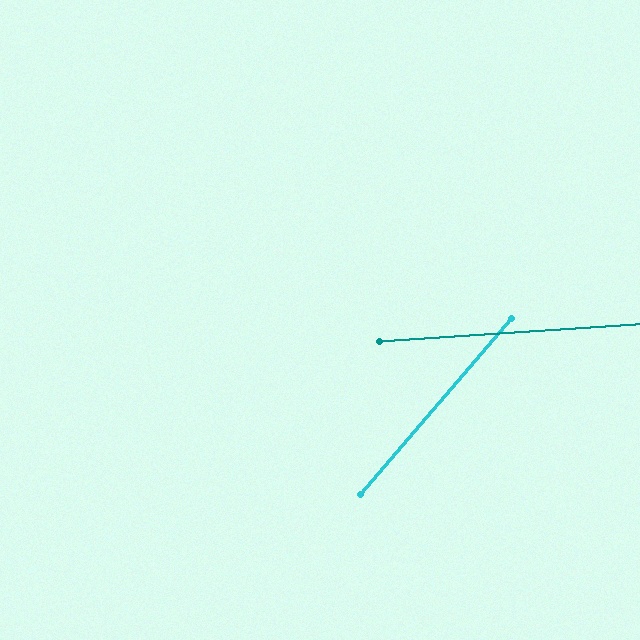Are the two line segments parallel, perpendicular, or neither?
Neither parallel nor perpendicular — they differ by about 46°.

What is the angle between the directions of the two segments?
Approximately 46 degrees.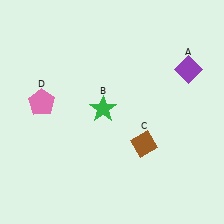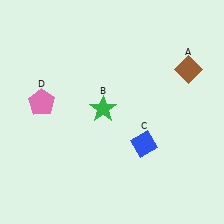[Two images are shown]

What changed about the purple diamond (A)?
In Image 1, A is purple. In Image 2, it changed to brown.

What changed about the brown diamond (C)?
In Image 1, C is brown. In Image 2, it changed to blue.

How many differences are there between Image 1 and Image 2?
There are 2 differences between the two images.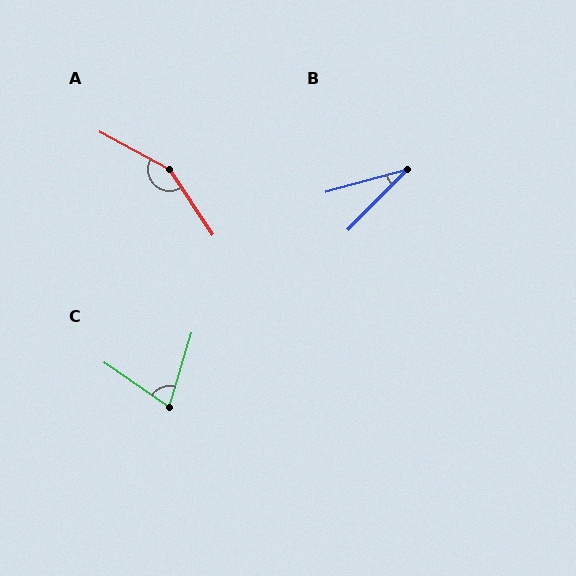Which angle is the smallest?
B, at approximately 30 degrees.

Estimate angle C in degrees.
Approximately 73 degrees.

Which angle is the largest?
A, at approximately 152 degrees.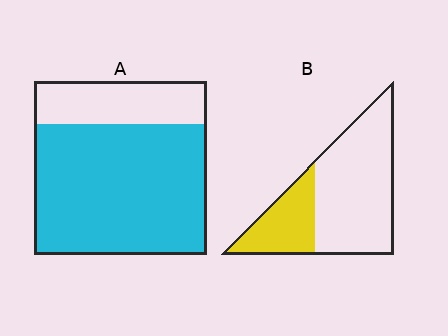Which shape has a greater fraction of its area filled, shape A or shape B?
Shape A.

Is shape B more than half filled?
No.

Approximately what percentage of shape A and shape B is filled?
A is approximately 75% and B is approximately 30%.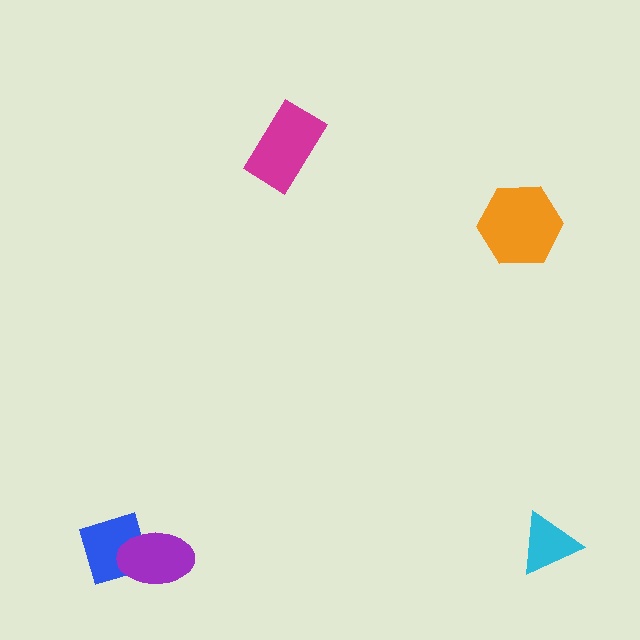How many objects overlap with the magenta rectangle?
0 objects overlap with the magenta rectangle.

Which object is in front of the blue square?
The purple ellipse is in front of the blue square.